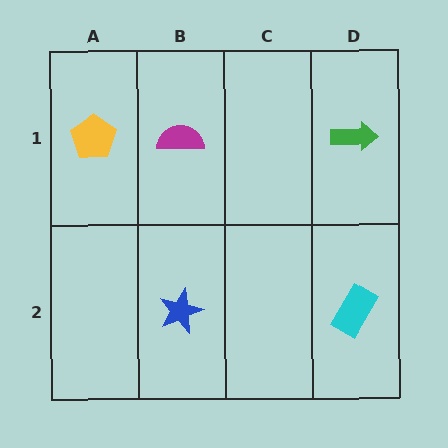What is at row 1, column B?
A magenta semicircle.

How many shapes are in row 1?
3 shapes.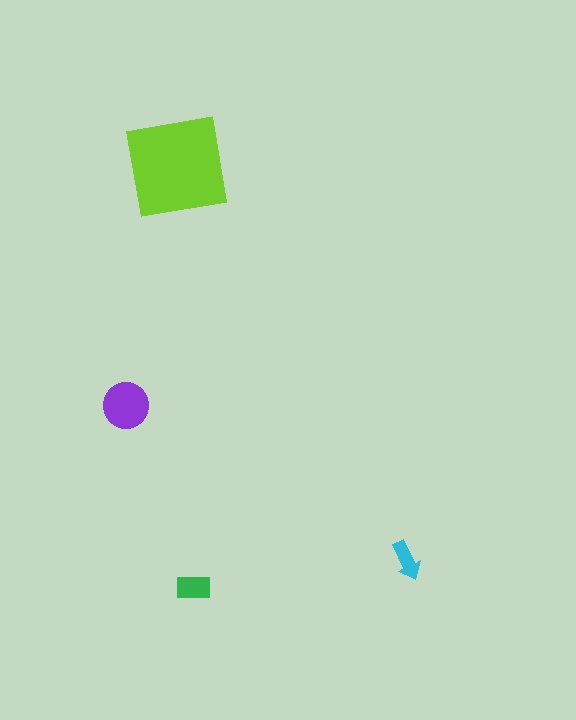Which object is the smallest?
The cyan arrow.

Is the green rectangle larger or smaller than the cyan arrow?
Larger.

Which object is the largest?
The lime square.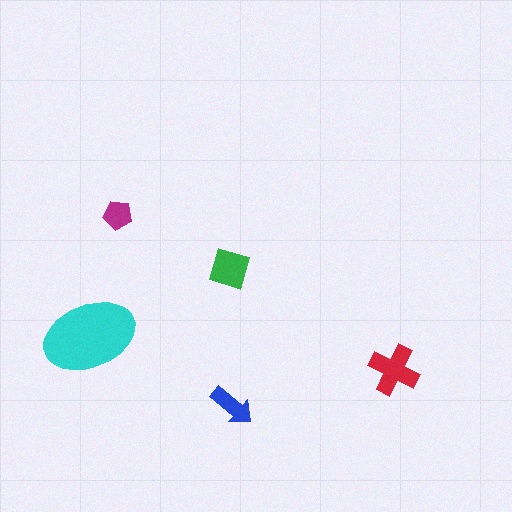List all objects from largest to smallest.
The cyan ellipse, the red cross, the green diamond, the blue arrow, the magenta pentagon.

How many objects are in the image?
There are 5 objects in the image.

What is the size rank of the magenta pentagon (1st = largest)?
5th.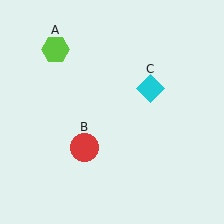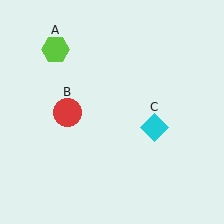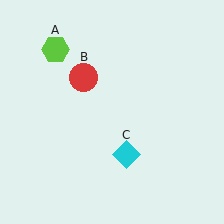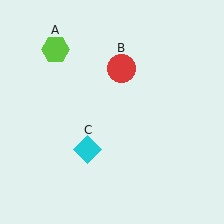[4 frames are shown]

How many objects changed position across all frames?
2 objects changed position: red circle (object B), cyan diamond (object C).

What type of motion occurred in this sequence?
The red circle (object B), cyan diamond (object C) rotated clockwise around the center of the scene.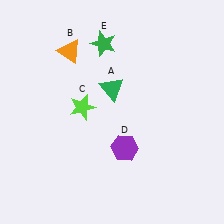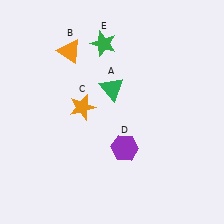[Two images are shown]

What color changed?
The star (C) changed from lime in Image 1 to orange in Image 2.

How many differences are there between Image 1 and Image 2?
There is 1 difference between the two images.